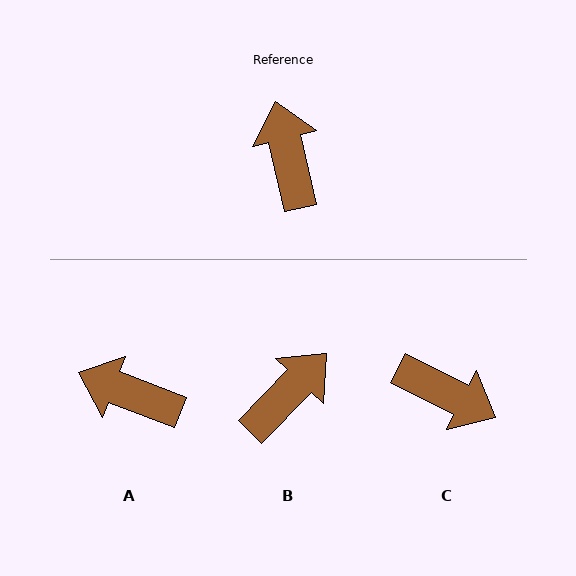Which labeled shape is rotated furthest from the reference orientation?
C, about 131 degrees away.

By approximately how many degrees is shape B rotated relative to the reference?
Approximately 58 degrees clockwise.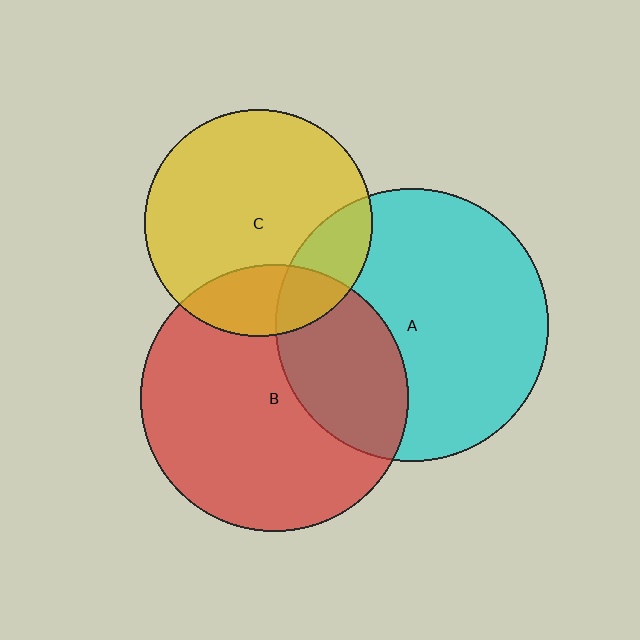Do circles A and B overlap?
Yes.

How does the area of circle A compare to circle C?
Approximately 1.4 times.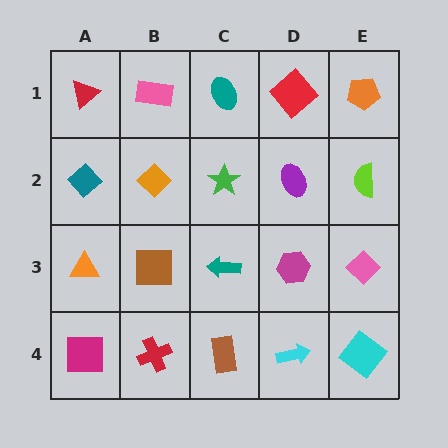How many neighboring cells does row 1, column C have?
3.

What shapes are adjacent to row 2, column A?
A red triangle (row 1, column A), an orange triangle (row 3, column A), an orange diamond (row 2, column B).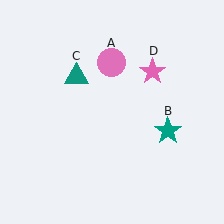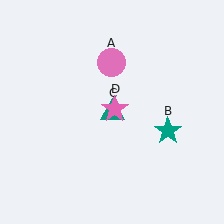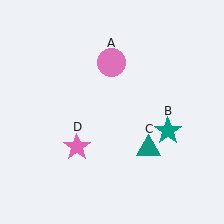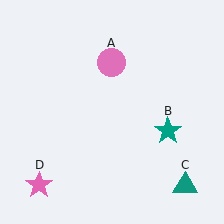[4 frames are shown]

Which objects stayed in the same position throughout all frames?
Pink circle (object A) and teal star (object B) remained stationary.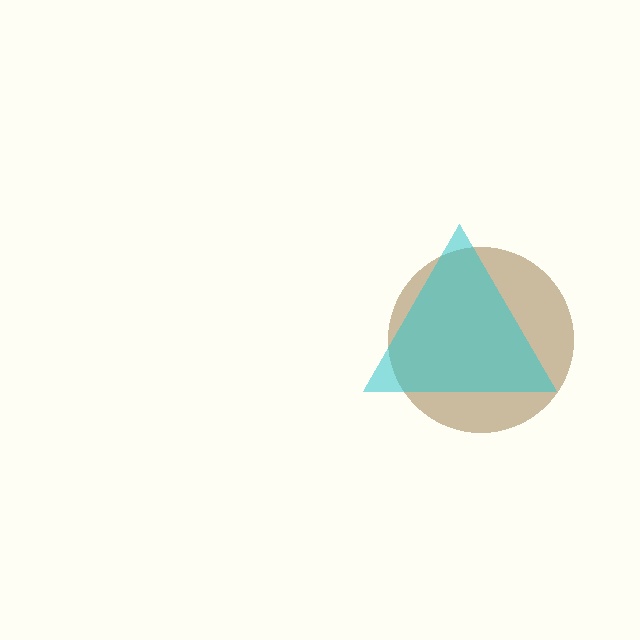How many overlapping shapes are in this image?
There are 2 overlapping shapes in the image.